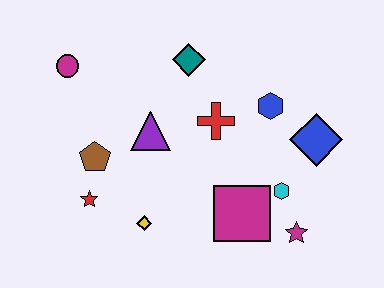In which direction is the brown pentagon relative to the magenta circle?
The brown pentagon is below the magenta circle.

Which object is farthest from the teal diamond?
The magenta star is farthest from the teal diamond.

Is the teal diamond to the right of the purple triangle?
Yes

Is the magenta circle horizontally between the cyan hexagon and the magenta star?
No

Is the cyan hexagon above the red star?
Yes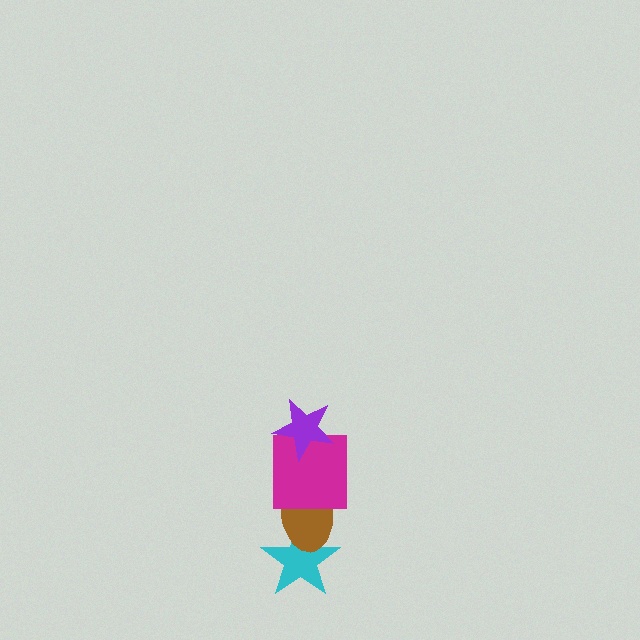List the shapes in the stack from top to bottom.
From top to bottom: the purple star, the magenta square, the brown ellipse, the cyan star.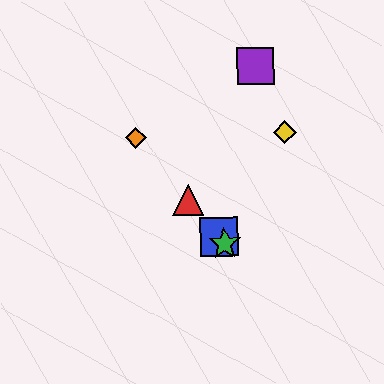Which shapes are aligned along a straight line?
The red triangle, the blue square, the green star, the orange diamond are aligned along a straight line.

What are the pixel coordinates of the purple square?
The purple square is at (255, 66).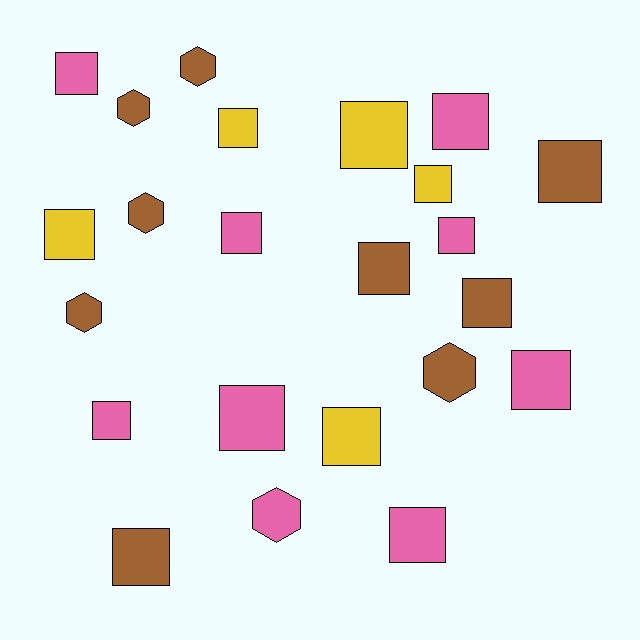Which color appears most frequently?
Brown, with 9 objects.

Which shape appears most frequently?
Square, with 17 objects.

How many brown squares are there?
There are 4 brown squares.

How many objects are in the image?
There are 23 objects.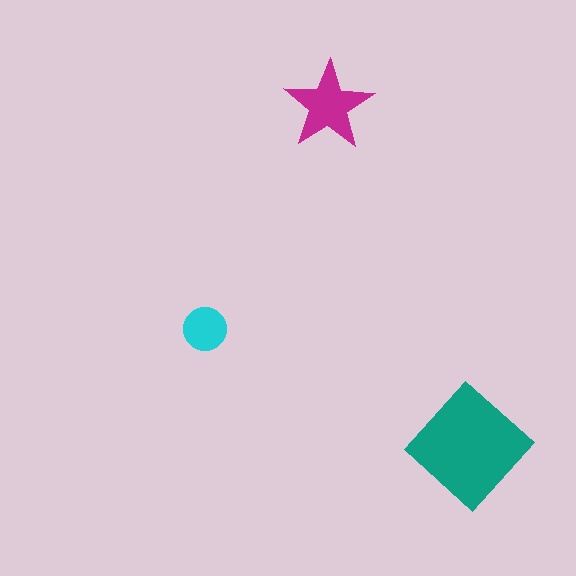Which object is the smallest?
The cyan circle.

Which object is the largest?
The teal diamond.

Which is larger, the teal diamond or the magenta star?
The teal diamond.